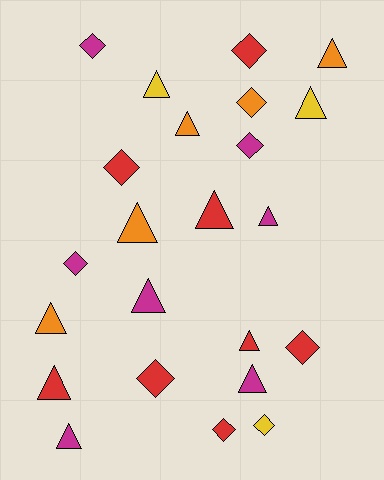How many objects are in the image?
There are 23 objects.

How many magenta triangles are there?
There are 4 magenta triangles.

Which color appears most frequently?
Red, with 8 objects.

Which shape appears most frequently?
Triangle, with 13 objects.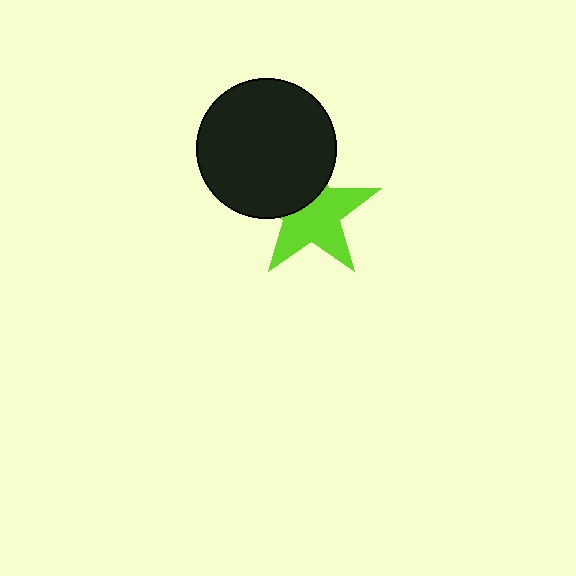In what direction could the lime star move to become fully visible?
The lime star could move toward the lower-right. That would shift it out from behind the black circle entirely.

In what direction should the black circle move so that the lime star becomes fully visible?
The black circle should move toward the upper-left. That is the shortest direction to clear the overlap and leave the lime star fully visible.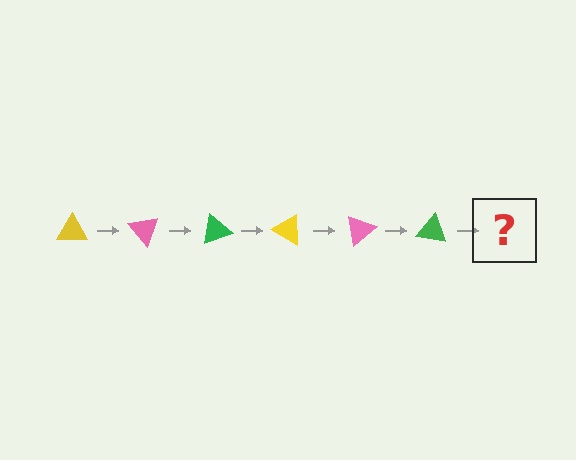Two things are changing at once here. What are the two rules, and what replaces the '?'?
The two rules are that it rotates 50 degrees each step and the color cycles through yellow, pink, and green. The '?' should be a yellow triangle, rotated 300 degrees from the start.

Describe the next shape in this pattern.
It should be a yellow triangle, rotated 300 degrees from the start.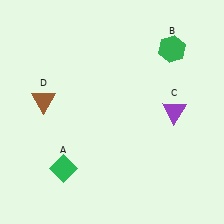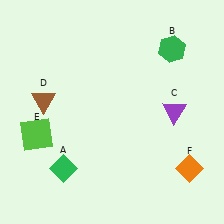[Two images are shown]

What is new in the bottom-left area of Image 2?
A lime square (E) was added in the bottom-left area of Image 2.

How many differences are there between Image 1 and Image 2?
There are 2 differences between the two images.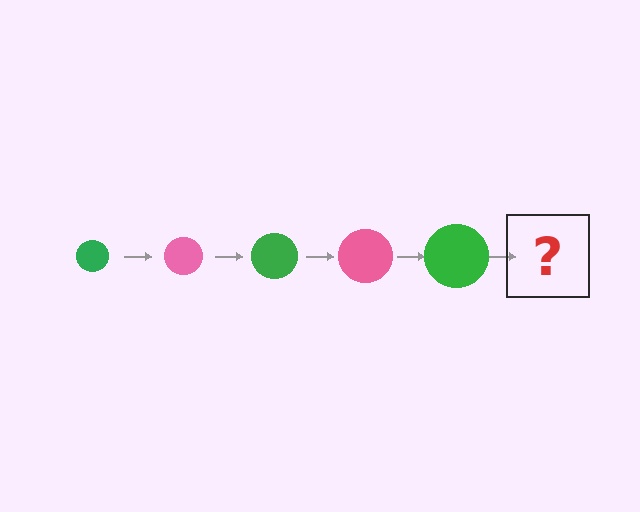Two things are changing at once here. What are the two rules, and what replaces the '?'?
The two rules are that the circle grows larger each step and the color cycles through green and pink. The '?' should be a pink circle, larger than the previous one.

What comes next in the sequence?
The next element should be a pink circle, larger than the previous one.